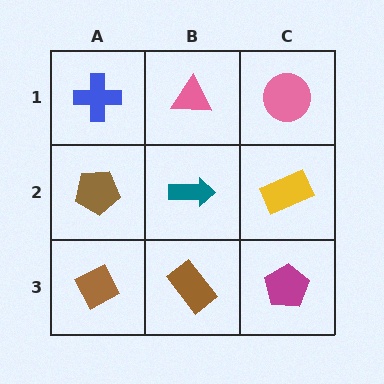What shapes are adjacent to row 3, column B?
A teal arrow (row 2, column B), a brown diamond (row 3, column A), a magenta pentagon (row 3, column C).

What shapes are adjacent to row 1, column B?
A teal arrow (row 2, column B), a blue cross (row 1, column A), a pink circle (row 1, column C).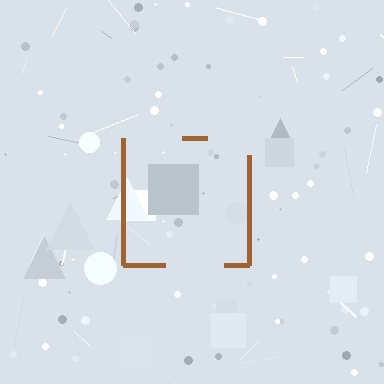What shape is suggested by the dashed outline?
The dashed outline suggests a square.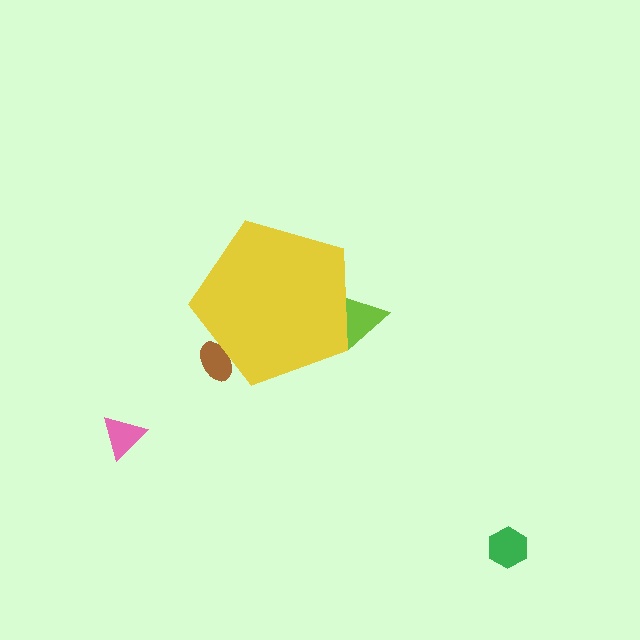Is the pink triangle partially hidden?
No, the pink triangle is fully visible.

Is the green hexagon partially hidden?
No, the green hexagon is fully visible.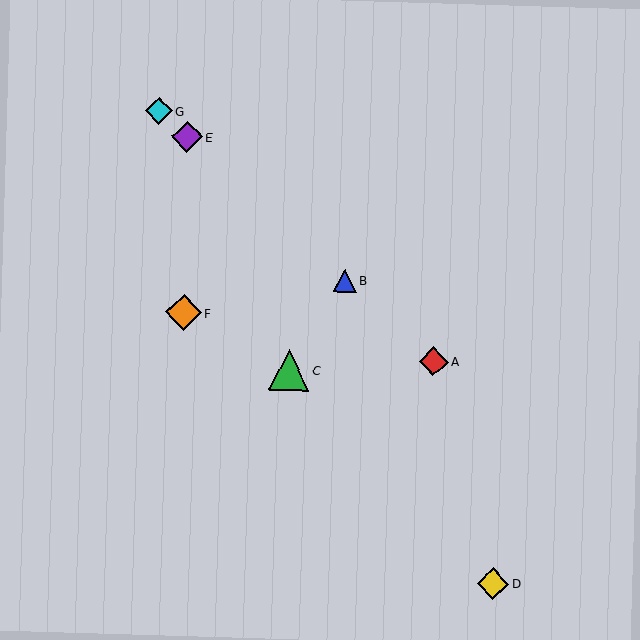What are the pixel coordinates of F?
Object F is at (184, 313).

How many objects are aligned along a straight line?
4 objects (A, B, E, G) are aligned along a straight line.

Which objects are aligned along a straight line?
Objects A, B, E, G are aligned along a straight line.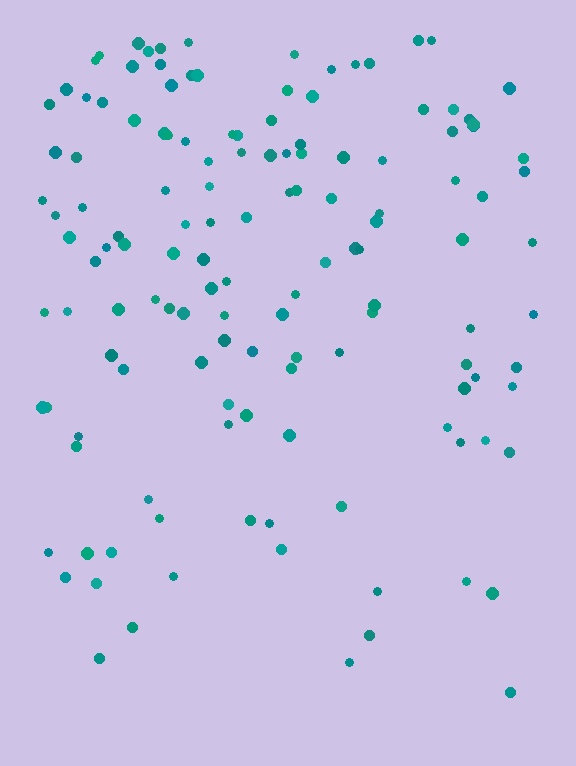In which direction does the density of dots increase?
From bottom to top, with the top side densest.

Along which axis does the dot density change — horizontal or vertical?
Vertical.